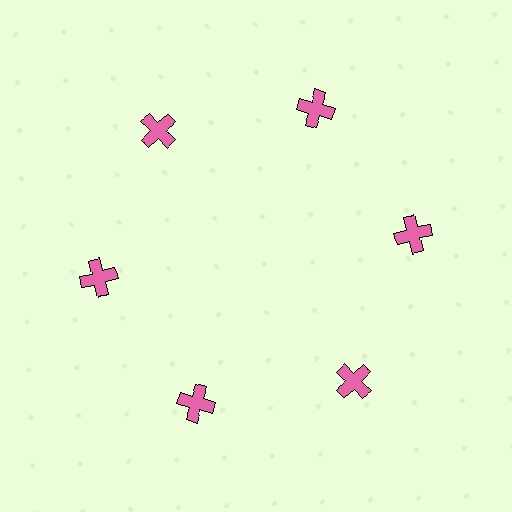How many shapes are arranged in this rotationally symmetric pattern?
There are 6 shapes, arranged in 6 groups of 1.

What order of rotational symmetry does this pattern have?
This pattern has 6-fold rotational symmetry.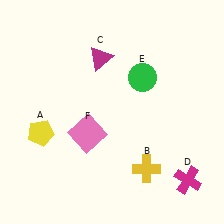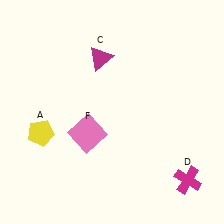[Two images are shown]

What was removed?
The green circle (E), the yellow cross (B) were removed in Image 2.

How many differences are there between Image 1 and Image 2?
There are 2 differences between the two images.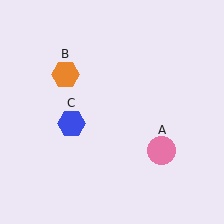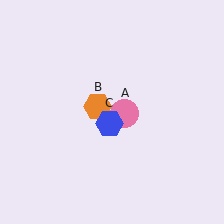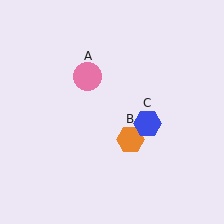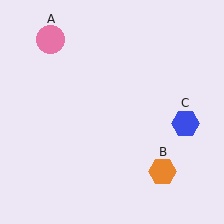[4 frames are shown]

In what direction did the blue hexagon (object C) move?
The blue hexagon (object C) moved right.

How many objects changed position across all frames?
3 objects changed position: pink circle (object A), orange hexagon (object B), blue hexagon (object C).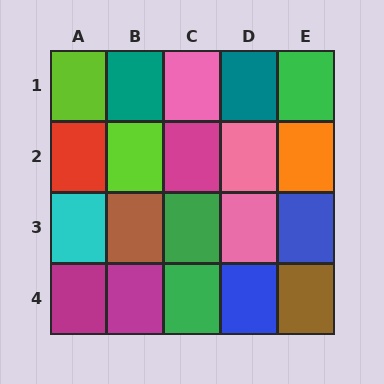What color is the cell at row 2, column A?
Red.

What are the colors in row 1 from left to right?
Lime, teal, pink, teal, green.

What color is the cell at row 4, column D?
Blue.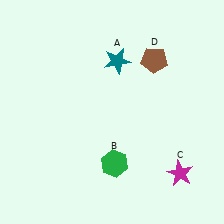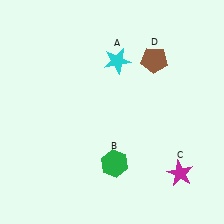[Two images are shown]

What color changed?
The star (A) changed from teal in Image 1 to cyan in Image 2.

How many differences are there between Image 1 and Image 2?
There is 1 difference between the two images.